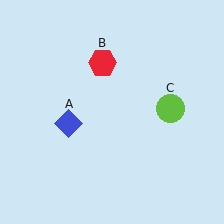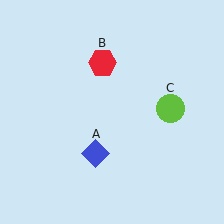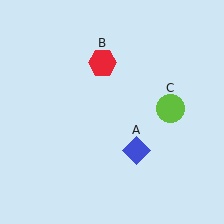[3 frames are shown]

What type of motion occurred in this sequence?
The blue diamond (object A) rotated counterclockwise around the center of the scene.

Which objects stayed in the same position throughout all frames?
Red hexagon (object B) and lime circle (object C) remained stationary.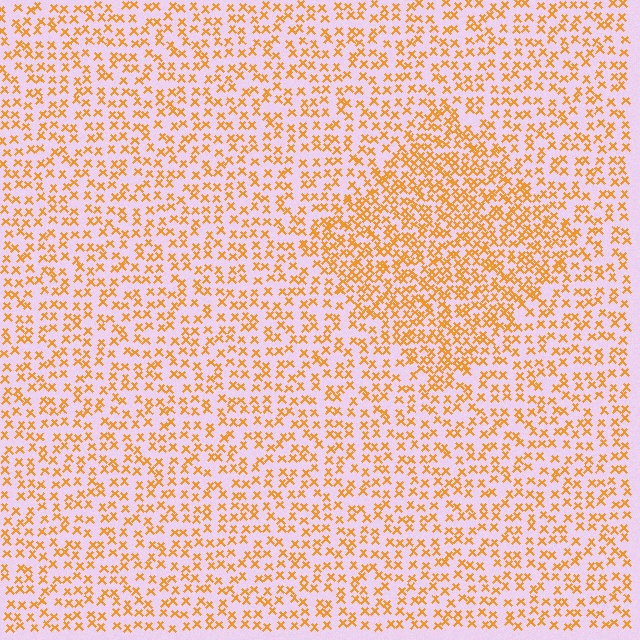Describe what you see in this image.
The image contains small orange elements arranged at two different densities. A diamond-shaped region is visible where the elements are more densely packed than the surrounding area.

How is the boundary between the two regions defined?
The boundary is defined by a change in element density (approximately 1.8x ratio). All elements are the same color, size, and shape.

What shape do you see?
I see a diamond.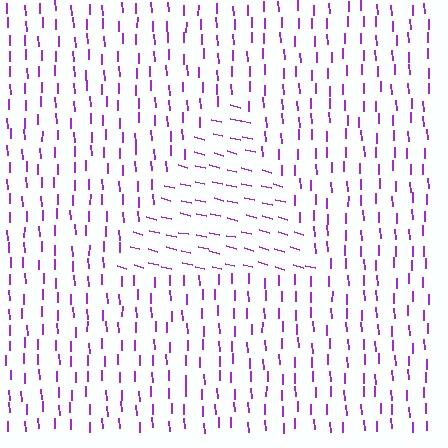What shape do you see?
I see a triangle.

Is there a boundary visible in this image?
Yes, there is a texture boundary formed by a change in line orientation.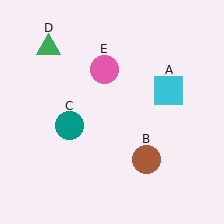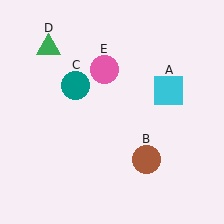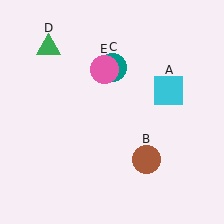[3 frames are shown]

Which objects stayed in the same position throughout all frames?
Cyan square (object A) and brown circle (object B) and green triangle (object D) and pink circle (object E) remained stationary.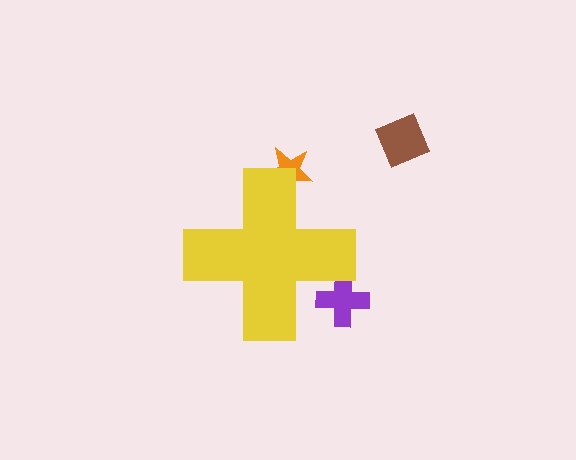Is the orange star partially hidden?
Yes, the orange star is partially hidden behind the yellow cross.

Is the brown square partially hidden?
No, the brown square is fully visible.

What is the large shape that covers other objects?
A yellow cross.